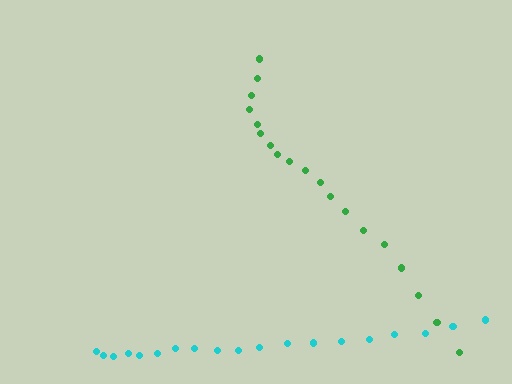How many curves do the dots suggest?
There are 2 distinct paths.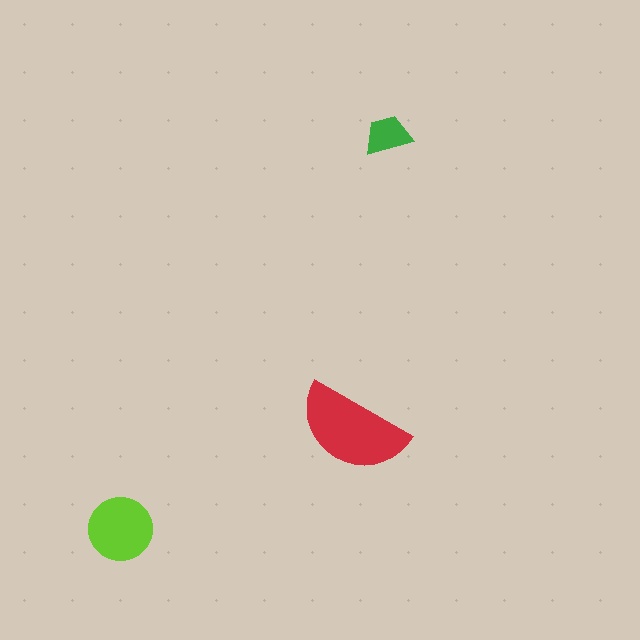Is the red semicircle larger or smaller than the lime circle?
Larger.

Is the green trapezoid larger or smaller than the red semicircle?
Smaller.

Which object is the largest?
The red semicircle.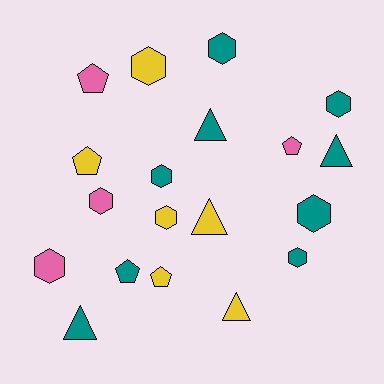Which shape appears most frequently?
Hexagon, with 9 objects.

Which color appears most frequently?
Teal, with 9 objects.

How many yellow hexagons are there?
There are 2 yellow hexagons.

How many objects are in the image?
There are 19 objects.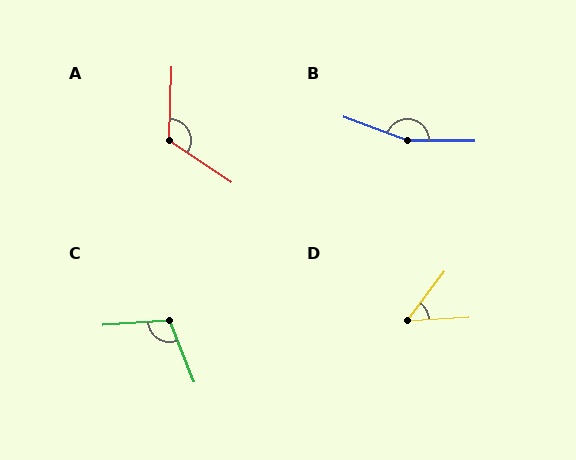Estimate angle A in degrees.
Approximately 122 degrees.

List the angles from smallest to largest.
D (49°), C (108°), A (122°), B (160°).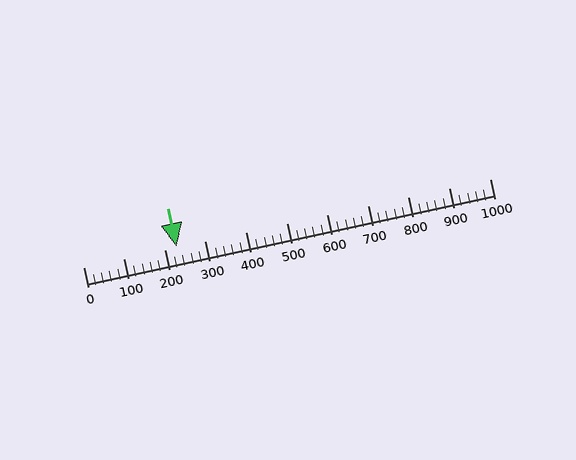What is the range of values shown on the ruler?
The ruler shows values from 0 to 1000.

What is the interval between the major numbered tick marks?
The major tick marks are spaced 100 units apart.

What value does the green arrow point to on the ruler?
The green arrow points to approximately 228.